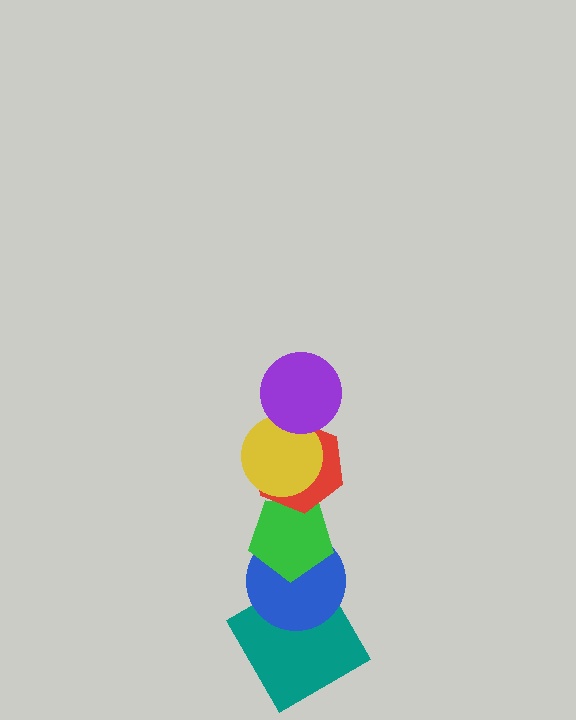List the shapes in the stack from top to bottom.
From top to bottom: the purple circle, the yellow circle, the red hexagon, the green pentagon, the blue circle, the teal diamond.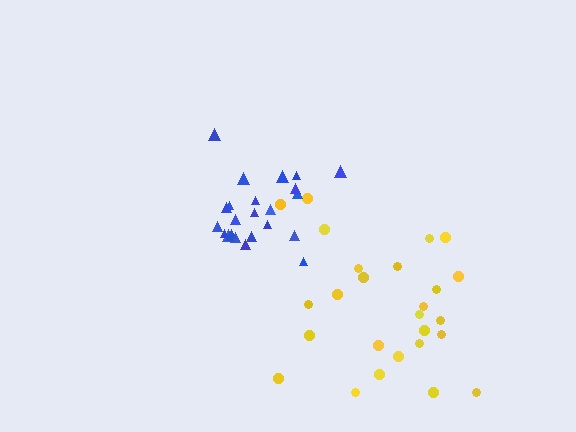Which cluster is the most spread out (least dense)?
Yellow.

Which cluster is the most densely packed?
Blue.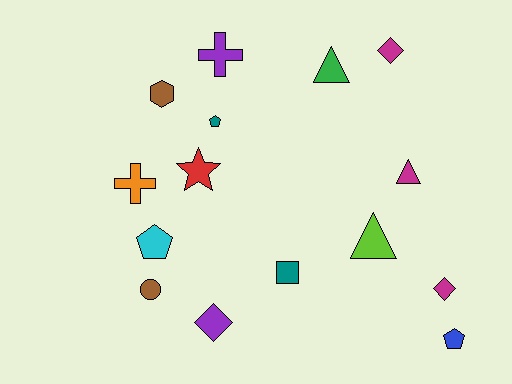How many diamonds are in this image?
There are 3 diamonds.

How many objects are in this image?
There are 15 objects.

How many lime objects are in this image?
There is 1 lime object.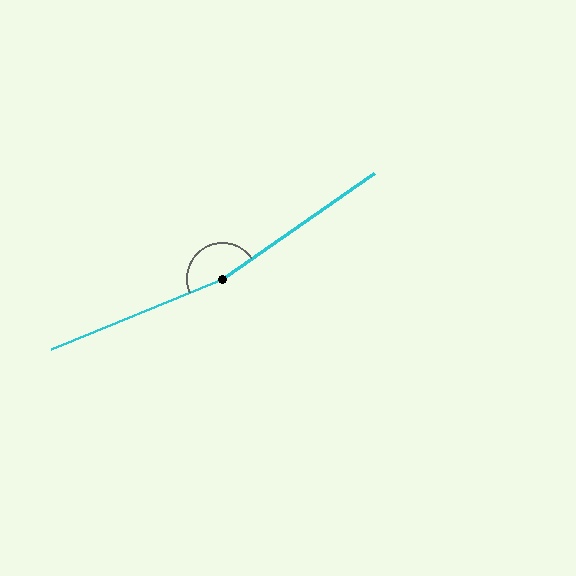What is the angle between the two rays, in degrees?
Approximately 167 degrees.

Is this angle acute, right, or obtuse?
It is obtuse.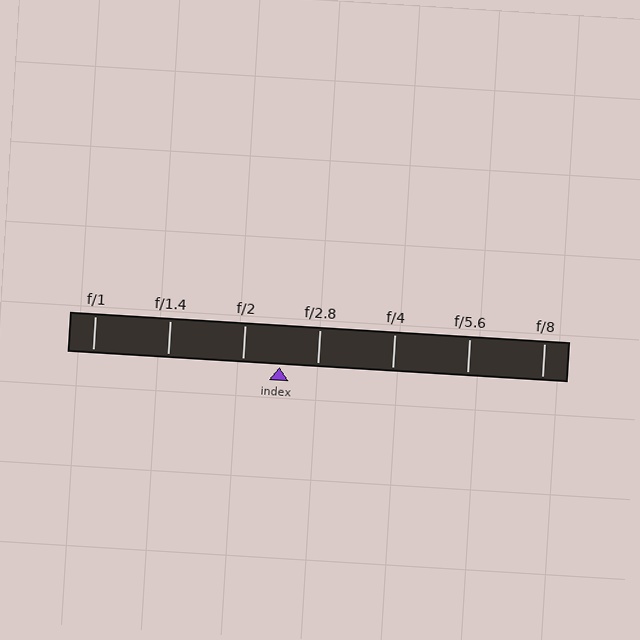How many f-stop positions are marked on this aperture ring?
There are 7 f-stop positions marked.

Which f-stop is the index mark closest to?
The index mark is closest to f/2.8.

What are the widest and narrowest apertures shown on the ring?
The widest aperture shown is f/1 and the narrowest is f/8.